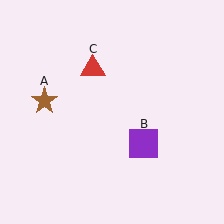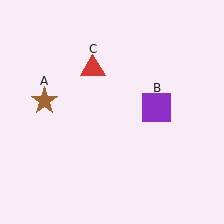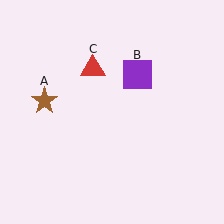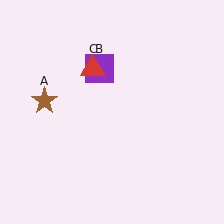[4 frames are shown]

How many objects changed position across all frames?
1 object changed position: purple square (object B).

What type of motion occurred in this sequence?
The purple square (object B) rotated counterclockwise around the center of the scene.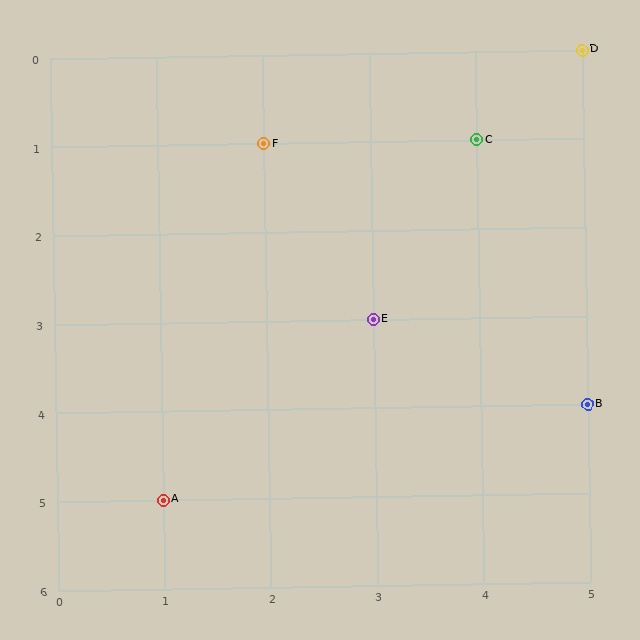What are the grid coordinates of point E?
Point E is at grid coordinates (3, 3).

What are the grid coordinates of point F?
Point F is at grid coordinates (2, 1).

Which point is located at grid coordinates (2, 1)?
Point F is at (2, 1).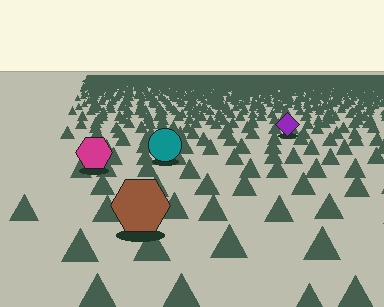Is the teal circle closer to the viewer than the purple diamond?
Yes. The teal circle is closer — you can tell from the texture gradient: the ground texture is coarser near it.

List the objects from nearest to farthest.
From nearest to farthest: the brown hexagon, the magenta hexagon, the teal circle, the purple diamond.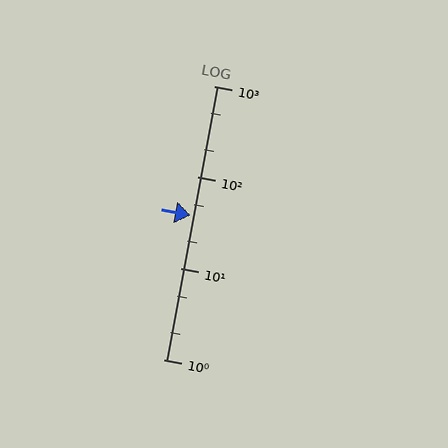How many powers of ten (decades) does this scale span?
The scale spans 3 decades, from 1 to 1000.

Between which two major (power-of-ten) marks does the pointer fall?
The pointer is between 10 and 100.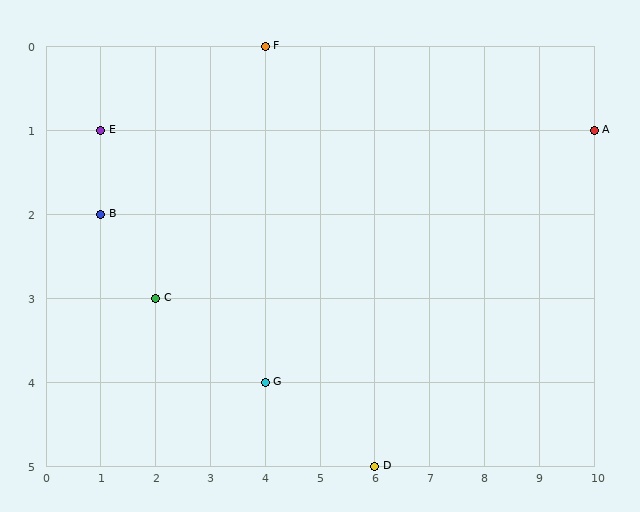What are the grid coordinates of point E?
Point E is at grid coordinates (1, 1).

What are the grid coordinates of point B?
Point B is at grid coordinates (1, 2).